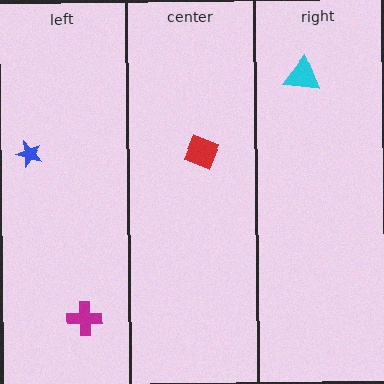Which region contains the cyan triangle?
The right region.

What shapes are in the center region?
The red square.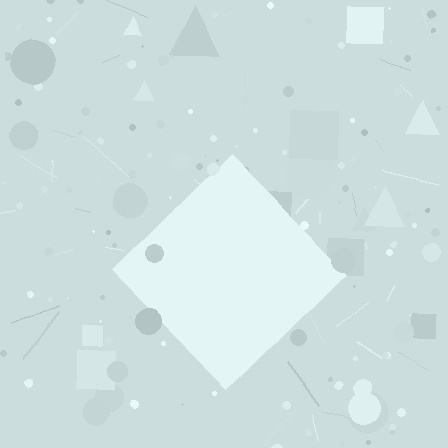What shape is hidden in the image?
A diamond is hidden in the image.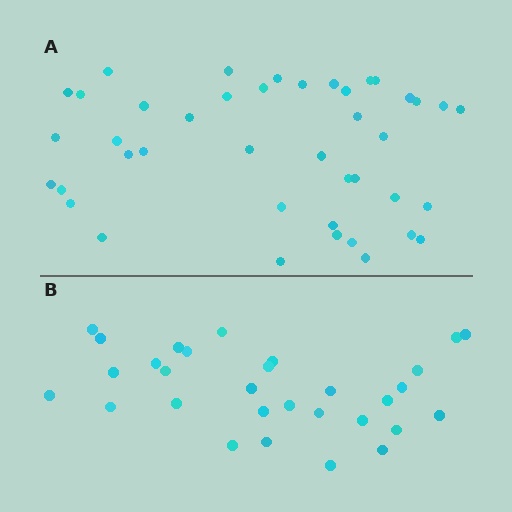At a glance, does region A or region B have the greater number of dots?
Region A (the top region) has more dots.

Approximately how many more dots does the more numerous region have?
Region A has roughly 12 or so more dots than region B.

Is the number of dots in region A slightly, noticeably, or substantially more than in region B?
Region A has noticeably more, but not dramatically so. The ratio is roughly 1.4 to 1.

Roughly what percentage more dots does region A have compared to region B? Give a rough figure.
About 40% more.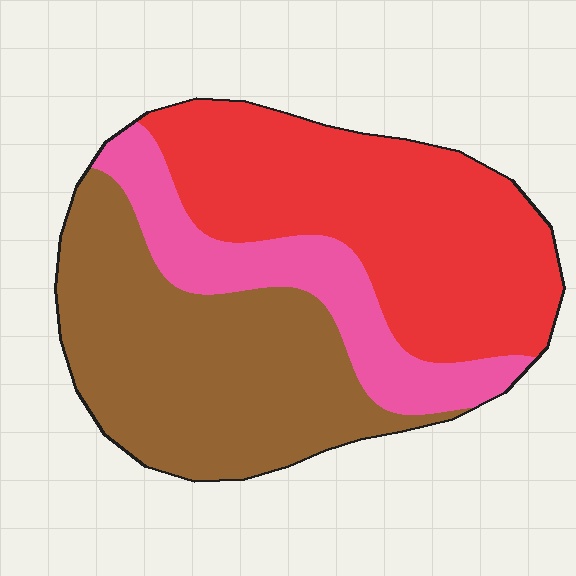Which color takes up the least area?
Pink, at roughly 20%.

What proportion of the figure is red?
Red covers about 40% of the figure.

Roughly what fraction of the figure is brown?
Brown takes up between a third and a half of the figure.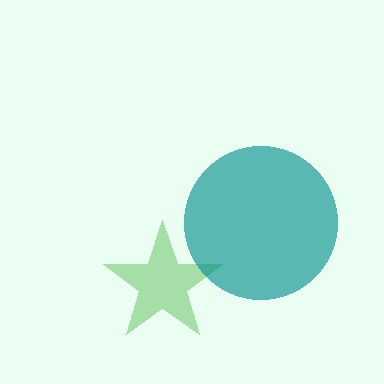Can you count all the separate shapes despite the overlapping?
Yes, there are 2 separate shapes.